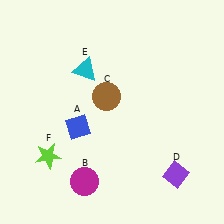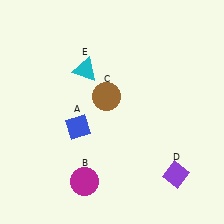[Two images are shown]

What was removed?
The lime star (F) was removed in Image 2.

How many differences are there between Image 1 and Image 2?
There is 1 difference between the two images.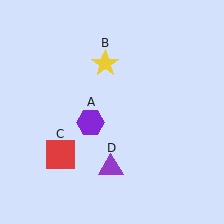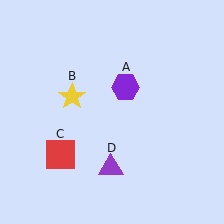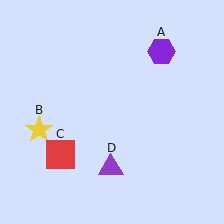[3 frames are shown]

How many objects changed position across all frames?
2 objects changed position: purple hexagon (object A), yellow star (object B).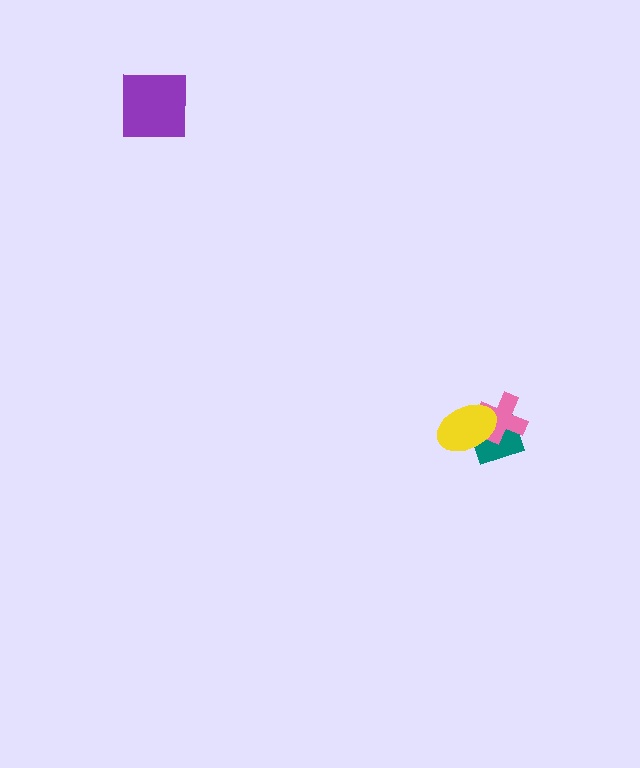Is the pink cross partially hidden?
Yes, it is partially covered by another shape.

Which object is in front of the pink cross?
The yellow ellipse is in front of the pink cross.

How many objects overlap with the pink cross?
2 objects overlap with the pink cross.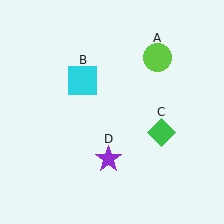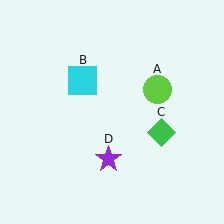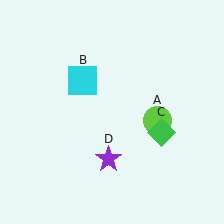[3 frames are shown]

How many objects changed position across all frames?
1 object changed position: lime circle (object A).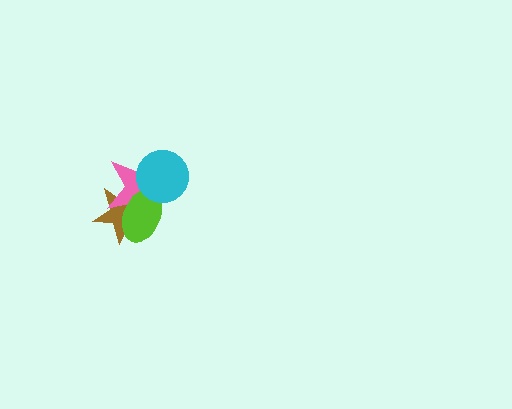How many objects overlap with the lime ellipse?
3 objects overlap with the lime ellipse.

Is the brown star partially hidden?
Yes, it is partially covered by another shape.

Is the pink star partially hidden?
Yes, it is partially covered by another shape.